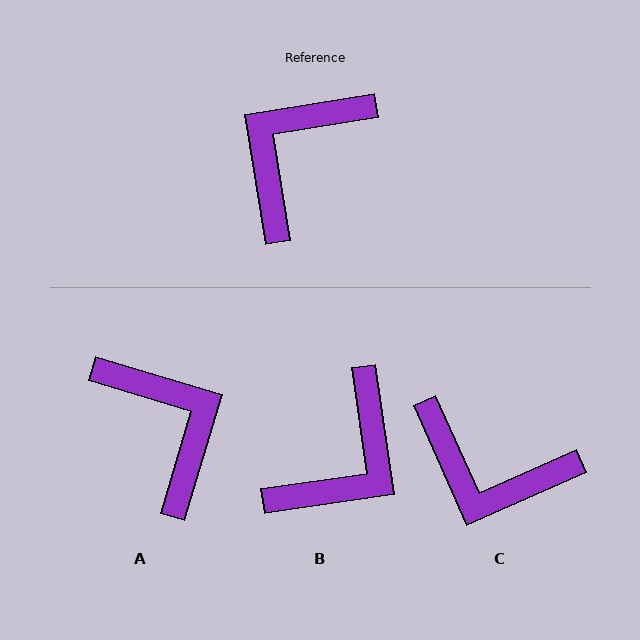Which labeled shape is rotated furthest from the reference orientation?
B, about 179 degrees away.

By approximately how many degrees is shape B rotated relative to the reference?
Approximately 179 degrees counter-clockwise.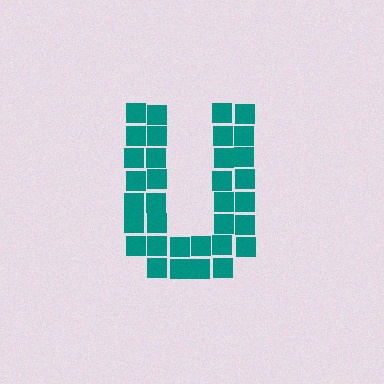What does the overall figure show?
The overall figure shows the letter U.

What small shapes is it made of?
It is made of small squares.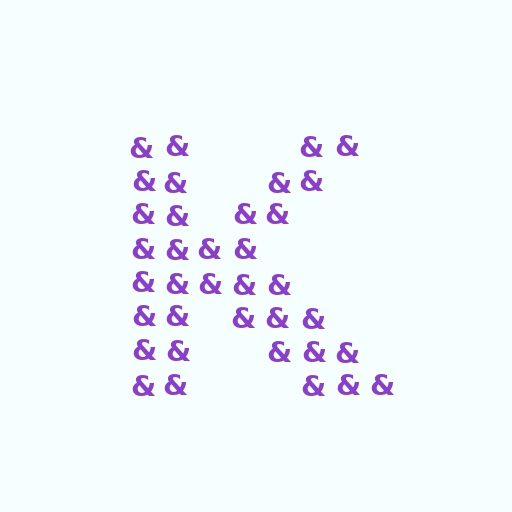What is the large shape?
The large shape is the letter K.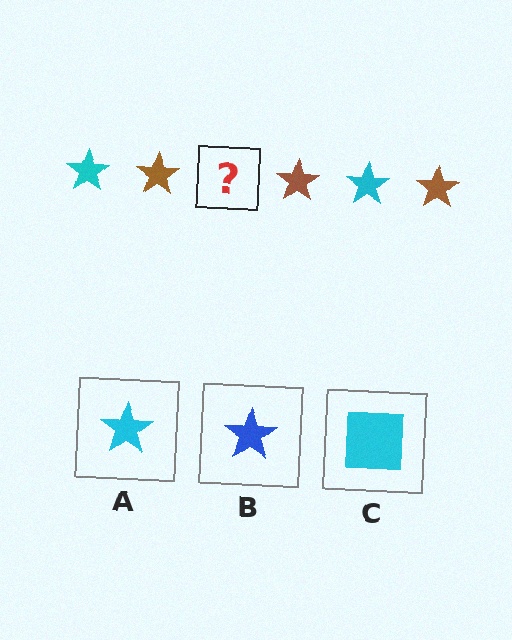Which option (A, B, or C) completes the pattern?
A.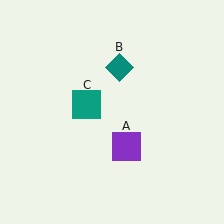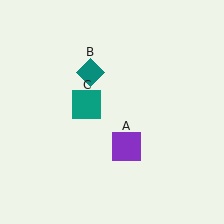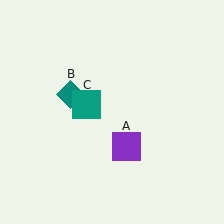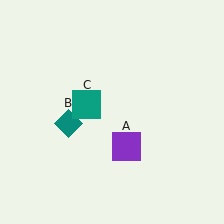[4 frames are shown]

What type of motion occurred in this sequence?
The teal diamond (object B) rotated counterclockwise around the center of the scene.